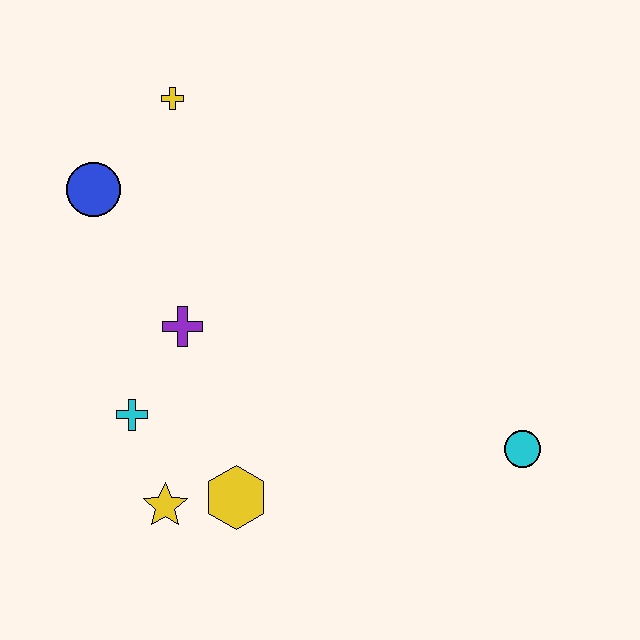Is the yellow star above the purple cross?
No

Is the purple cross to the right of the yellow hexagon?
No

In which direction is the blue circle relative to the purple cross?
The blue circle is above the purple cross.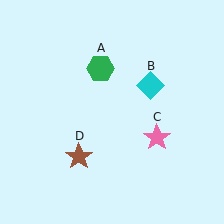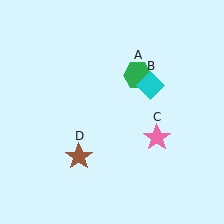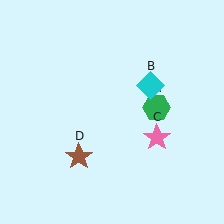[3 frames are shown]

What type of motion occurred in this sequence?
The green hexagon (object A) rotated clockwise around the center of the scene.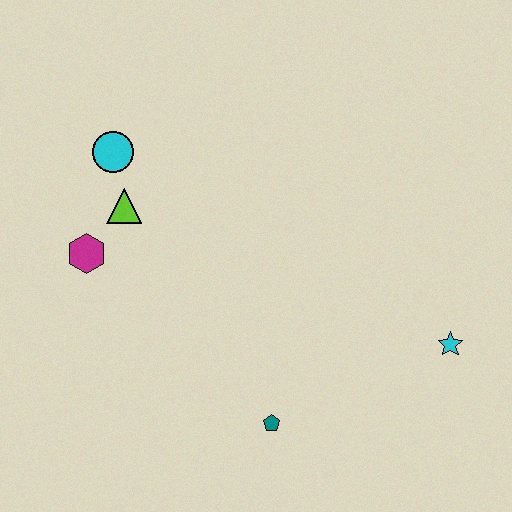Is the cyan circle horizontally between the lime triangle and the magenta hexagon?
Yes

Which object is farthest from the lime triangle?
The cyan star is farthest from the lime triangle.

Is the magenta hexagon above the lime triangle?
No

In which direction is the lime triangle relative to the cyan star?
The lime triangle is to the left of the cyan star.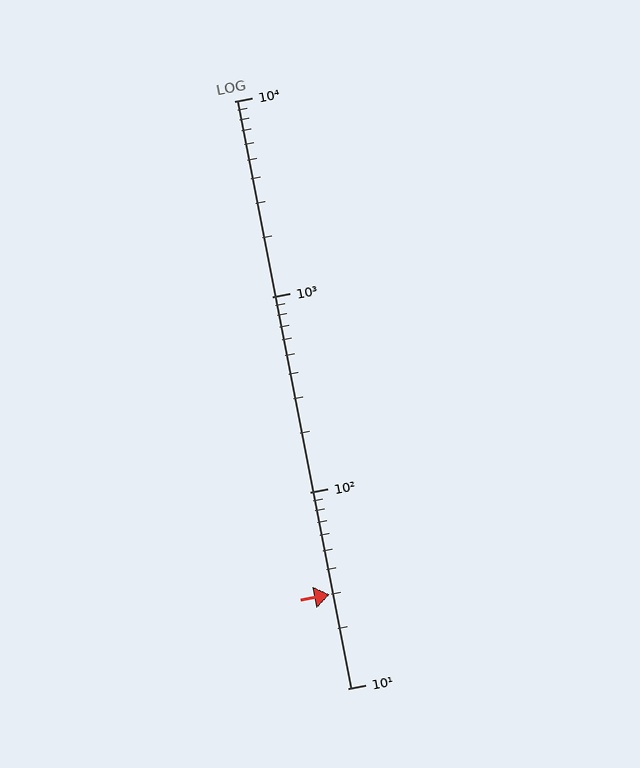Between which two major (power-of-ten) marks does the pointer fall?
The pointer is between 10 and 100.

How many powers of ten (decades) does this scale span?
The scale spans 3 decades, from 10 to 10000.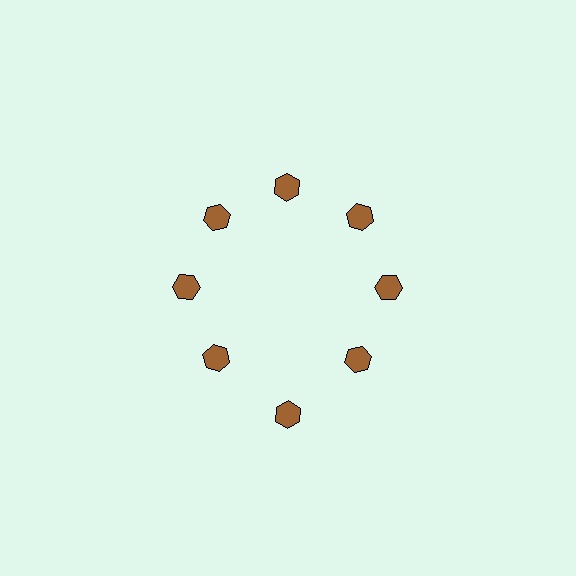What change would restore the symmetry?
The symmetry would be restored by moving it inward, back onto the ring so that all 8 hexagons sit at equal angles and equal distance from the center.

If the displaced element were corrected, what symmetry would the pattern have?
It would have 8-fold rotational symmetry — the pattern would map onto itself every 45 degrees.